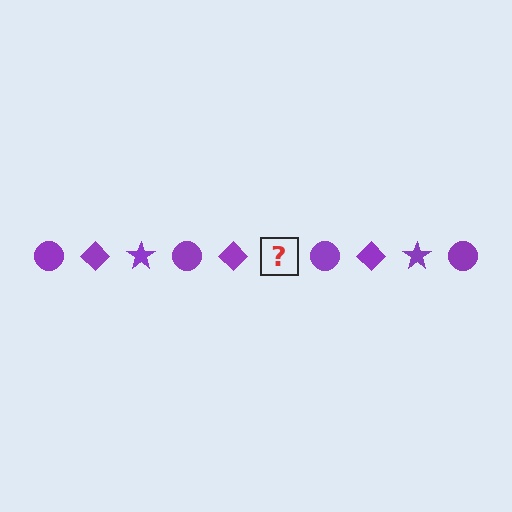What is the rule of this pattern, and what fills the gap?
The rule is that the pattern cycles through circle, diamond, star shapes in purple. The gap should be filled with a purple star.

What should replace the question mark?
The question mark should be replaced with a purple star.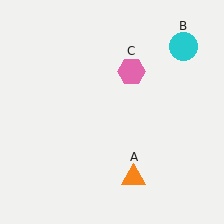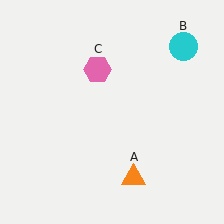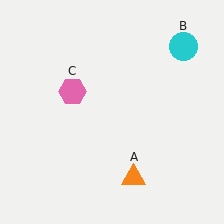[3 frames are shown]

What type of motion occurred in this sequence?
The pink hexagon (object C) rotated counterclockwise around the center of the scene.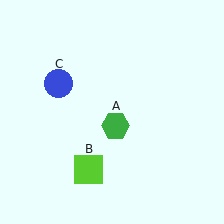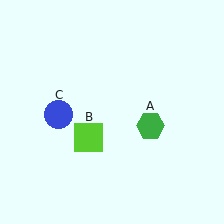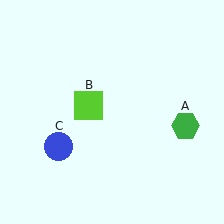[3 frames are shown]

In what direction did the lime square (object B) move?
The lime square (object B) moved up.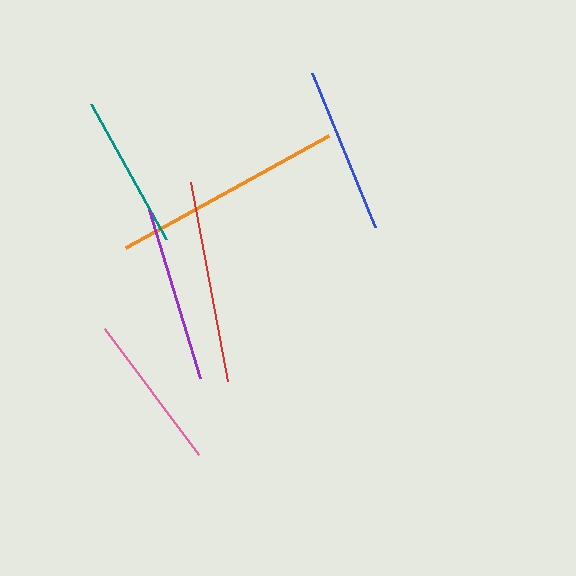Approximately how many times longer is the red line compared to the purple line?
The red line is approximately 1.2 times the length of the purple line.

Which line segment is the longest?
The orange line is the longest at approximately 232 pixels.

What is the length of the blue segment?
The blue segment is approximately 166 pixels long.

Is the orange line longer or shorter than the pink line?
The orange line is longer than the pink line.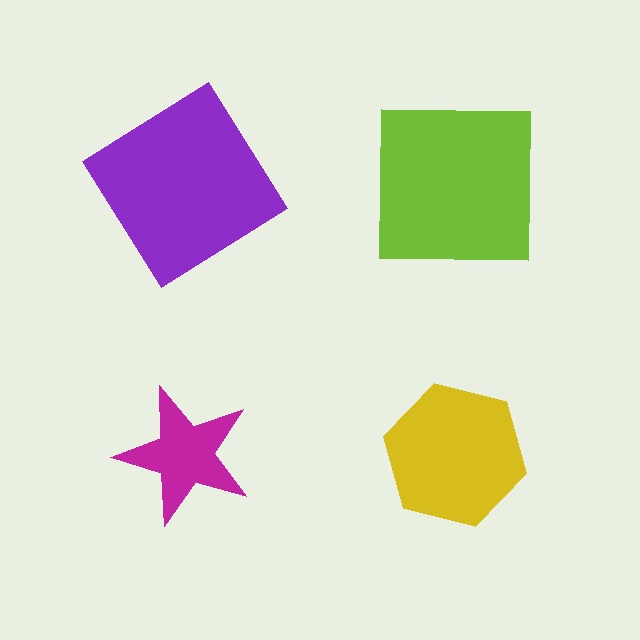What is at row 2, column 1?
A magenta star.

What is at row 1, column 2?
A lime square.